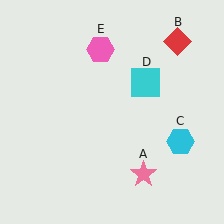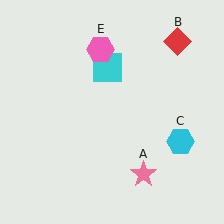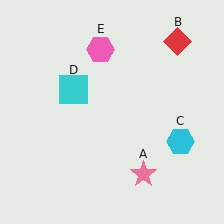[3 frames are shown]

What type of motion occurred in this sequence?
The cyan square (object D) rotated counterclockwise around the center of the scene.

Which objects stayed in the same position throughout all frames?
Pink star (object A) and red diamond (object B) and cyan hexagon (object C) and pink hexagon (object E) remained stationary.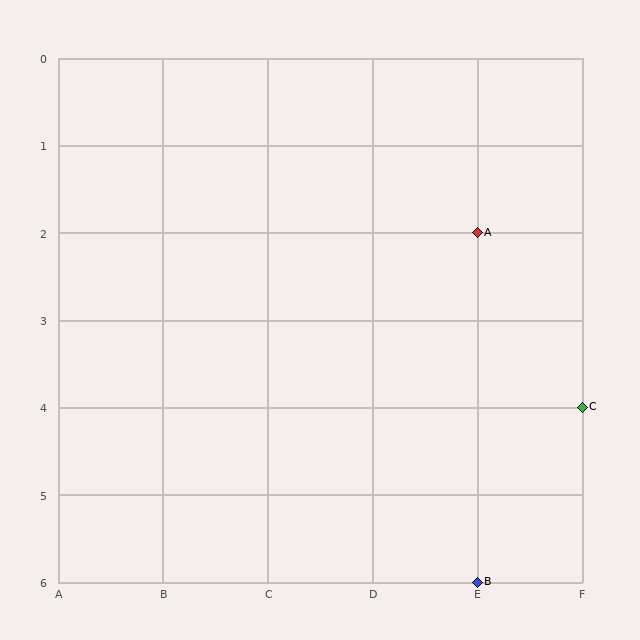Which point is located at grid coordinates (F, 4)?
Point C is at (F, 4).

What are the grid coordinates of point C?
Point C is at grid coordinates (F, 4).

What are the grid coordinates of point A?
Point A is at grid coordinates (E, 2).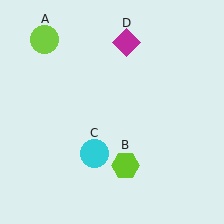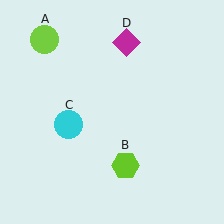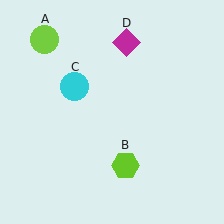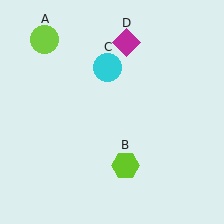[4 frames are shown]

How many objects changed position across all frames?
1 object changed position: cyan circle (object C).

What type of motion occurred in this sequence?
The cyan circle (object C) rotated clockwise around the center of the scene.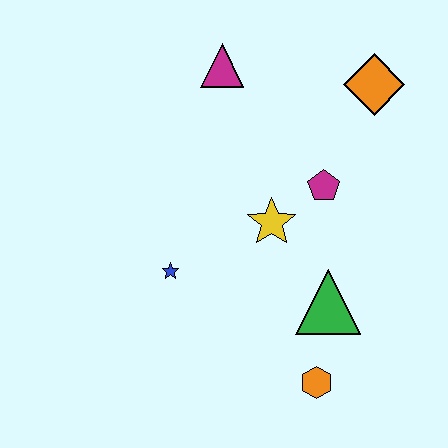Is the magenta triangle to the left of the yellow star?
Yes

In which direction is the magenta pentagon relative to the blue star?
The magenta pentagon is to the right of the blue star.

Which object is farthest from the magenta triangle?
The orange hexagon is farthest from the magenta triangle.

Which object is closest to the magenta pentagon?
The yellow star is closest to the magenta pentagon.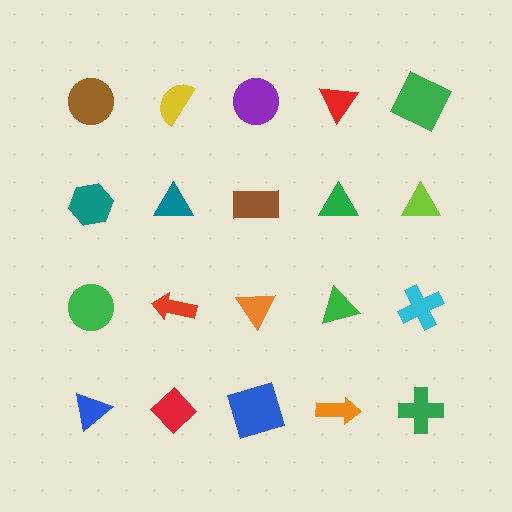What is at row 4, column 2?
A red diamond.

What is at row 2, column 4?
A green triangle.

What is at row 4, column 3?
A blue square.